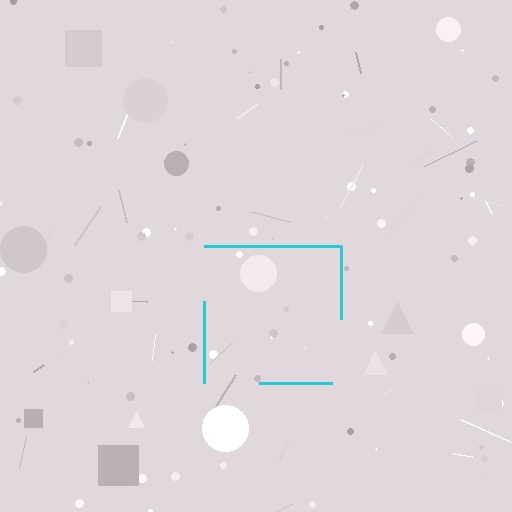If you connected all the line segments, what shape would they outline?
They would outline a square.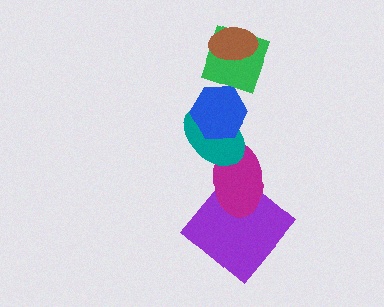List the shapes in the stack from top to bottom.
From top to bottom: the brown ellipse, the green square, the blue hexagon, the teal ellipse, the magenta ellipse, the purple diamond.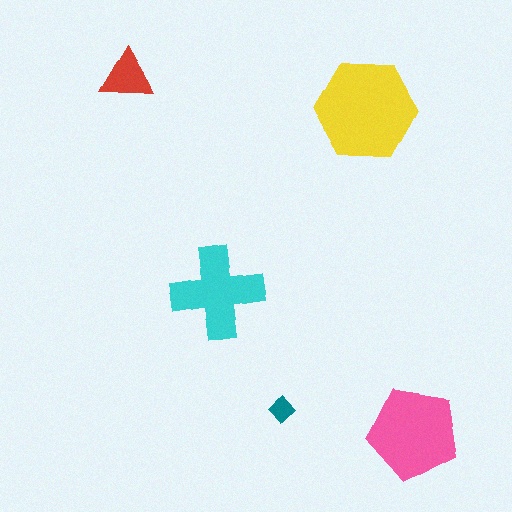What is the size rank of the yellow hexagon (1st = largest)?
1st.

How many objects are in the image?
There are 5 objects in the image.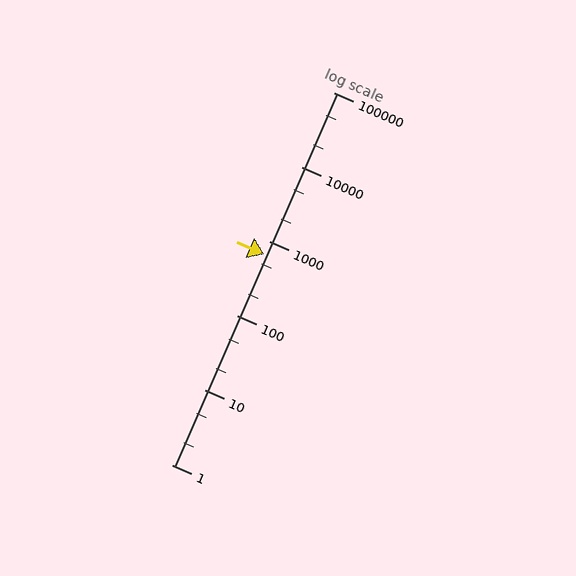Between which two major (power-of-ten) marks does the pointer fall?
The pointer is between 100 and 1000.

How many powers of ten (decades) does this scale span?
The scale spans 5 decades, from 1 to 100000.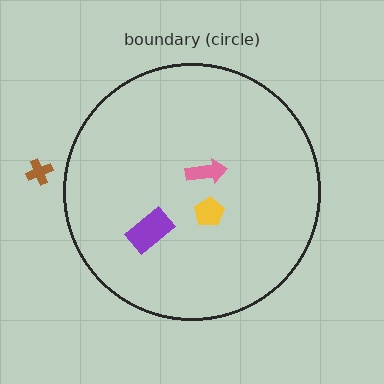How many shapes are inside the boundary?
3 inside, 1 outside.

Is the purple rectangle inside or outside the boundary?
Inside.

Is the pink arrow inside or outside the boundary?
Inside.